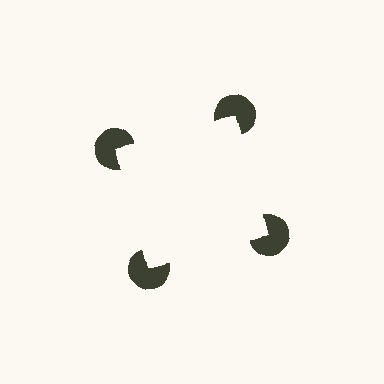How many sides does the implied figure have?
4 sides.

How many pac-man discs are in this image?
There are 4 — one at each vertex of the illusory square.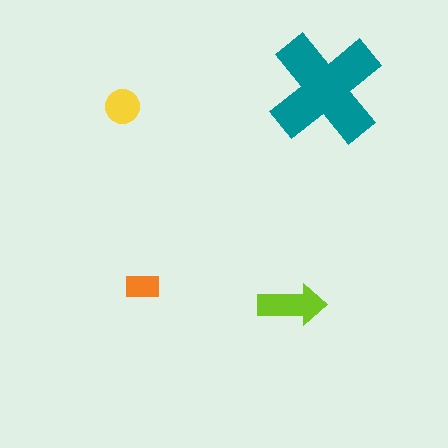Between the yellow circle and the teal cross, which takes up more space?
The teal cross.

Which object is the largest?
The teal cross.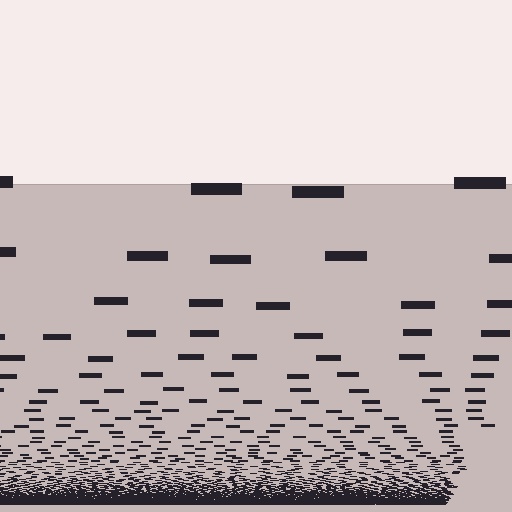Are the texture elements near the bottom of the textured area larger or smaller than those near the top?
Smaller. The gradient is inverted — elements near the bottom are smaller and denser.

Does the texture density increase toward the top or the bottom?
Density increases toward the bottom.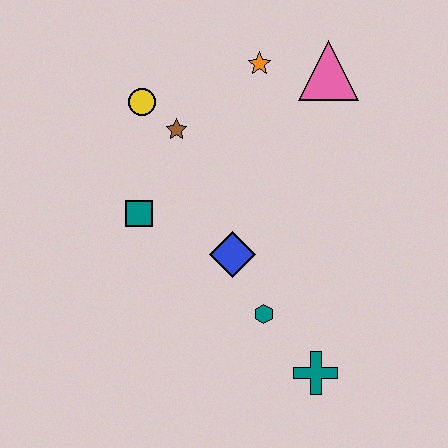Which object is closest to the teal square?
The brown star is closest to the teal square.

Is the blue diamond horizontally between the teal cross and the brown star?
Yes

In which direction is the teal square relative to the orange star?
The teal square is below the orange star.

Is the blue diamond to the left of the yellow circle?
No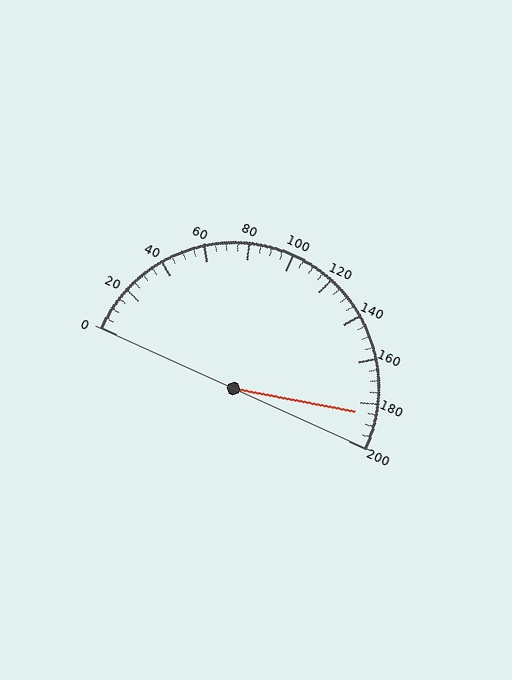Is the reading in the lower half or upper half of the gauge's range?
The reading is in the upper half of the range (0 to 200).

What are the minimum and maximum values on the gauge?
The gauge ranges from 0 to 200.